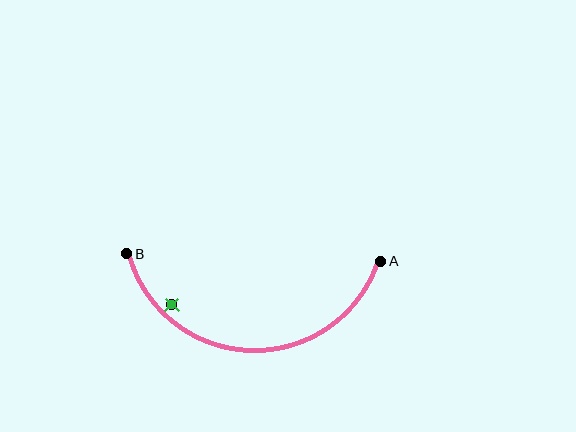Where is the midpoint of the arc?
The arc midpoint is the point on the curve farthest from the straight line joining A and B. It sits below that line.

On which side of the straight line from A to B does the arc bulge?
The arc bulges below the straight line connecting A and B.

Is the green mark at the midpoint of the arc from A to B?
No — the green mark does not lie on the arc at all. It sits slightly inside the curve.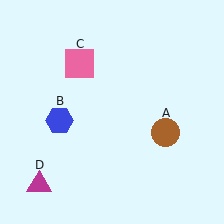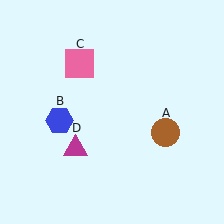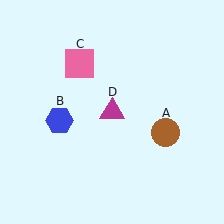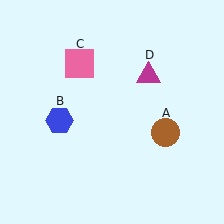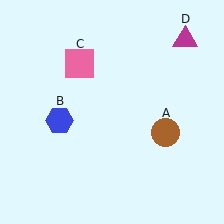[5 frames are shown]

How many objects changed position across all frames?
1 object changed position: magenta triangle (object D).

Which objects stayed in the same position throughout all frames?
Brown circle (object A) and blue hexagon (object B) and pink square (object C) remained stationary.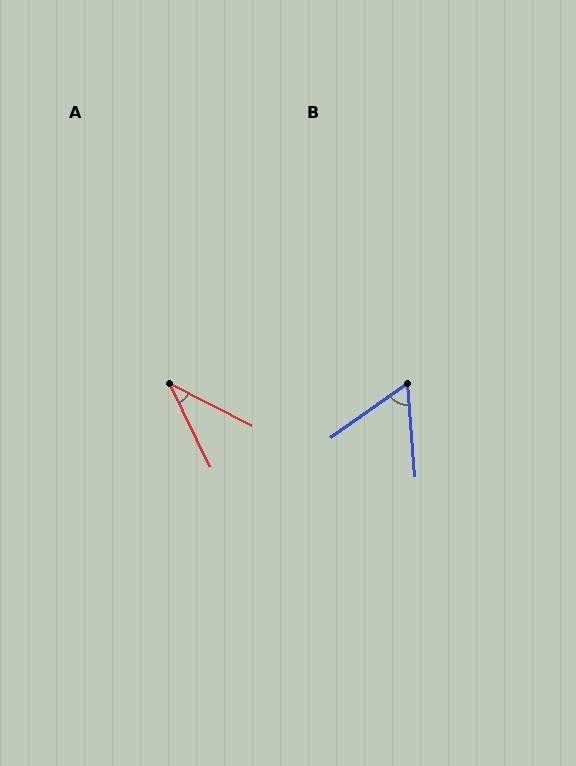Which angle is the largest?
B, at approximately 59 degrees.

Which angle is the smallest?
A, at approximately 36 degrees.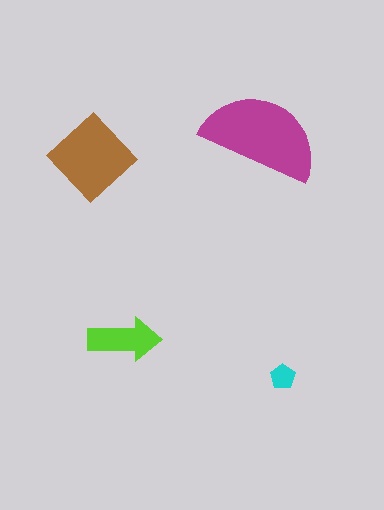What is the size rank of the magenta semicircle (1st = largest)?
1st.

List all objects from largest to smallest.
The magenta semicircle, the brown diamond, the lime arrow, the cyan pentagon.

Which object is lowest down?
The cyan pentagon is bottommost.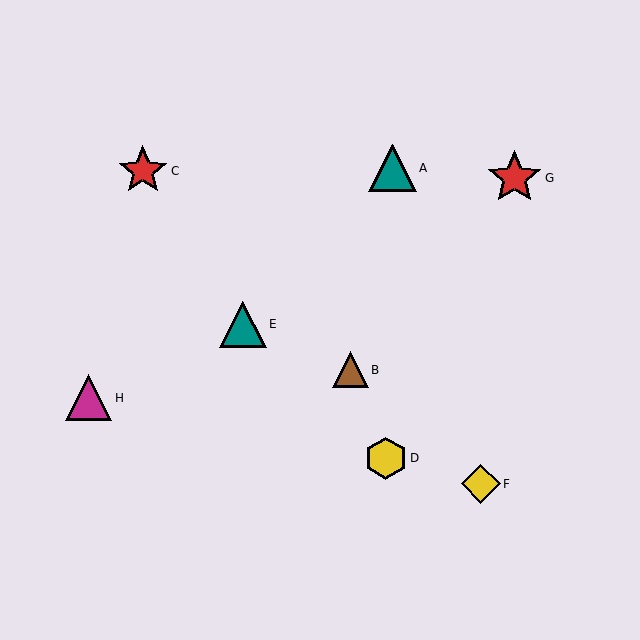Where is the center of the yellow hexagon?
The center of the yellow hexagon is at (386, 458).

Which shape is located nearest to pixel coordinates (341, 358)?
The brown triangle (labeled B) at (350, 370) is nearest to that location.